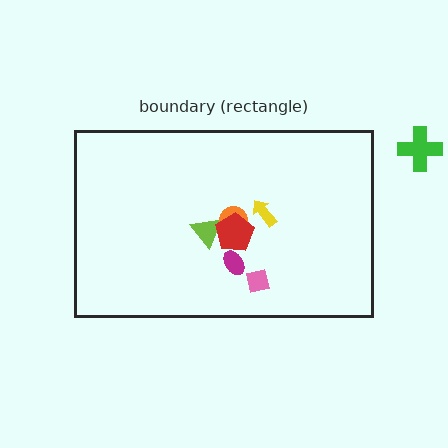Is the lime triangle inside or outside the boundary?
Inside.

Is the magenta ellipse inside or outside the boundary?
Inside.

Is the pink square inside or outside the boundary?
Inside.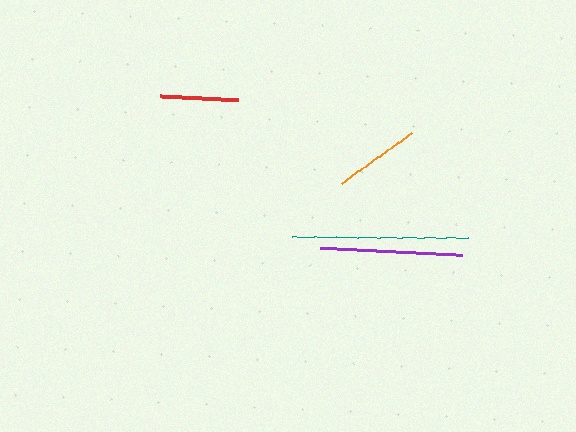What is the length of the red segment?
The red segment is approximately 78 pixels long.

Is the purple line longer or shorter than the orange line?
The purple line is longer than the orange line.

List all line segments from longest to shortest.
From longest to shortest: teal, purple, orange, red.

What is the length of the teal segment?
The teal segment is approximately 176 pixels long.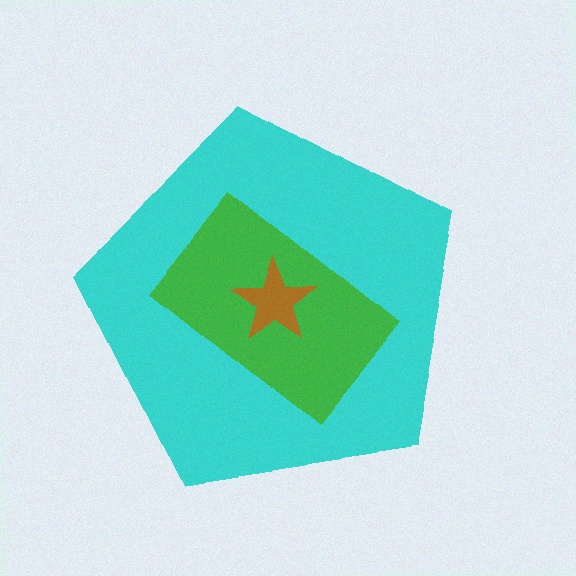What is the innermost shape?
The brown star.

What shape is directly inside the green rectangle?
The brown star.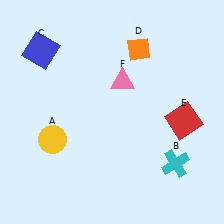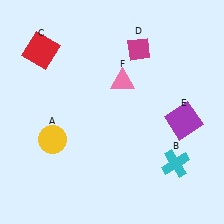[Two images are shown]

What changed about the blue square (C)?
In Image 1, C is blue. In Image 2, it changed to red.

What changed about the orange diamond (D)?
In Image 1, D is orange. In Image 2, it changed to magenta.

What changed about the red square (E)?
In Image 1, E is red. In Image 2, it changed to purple.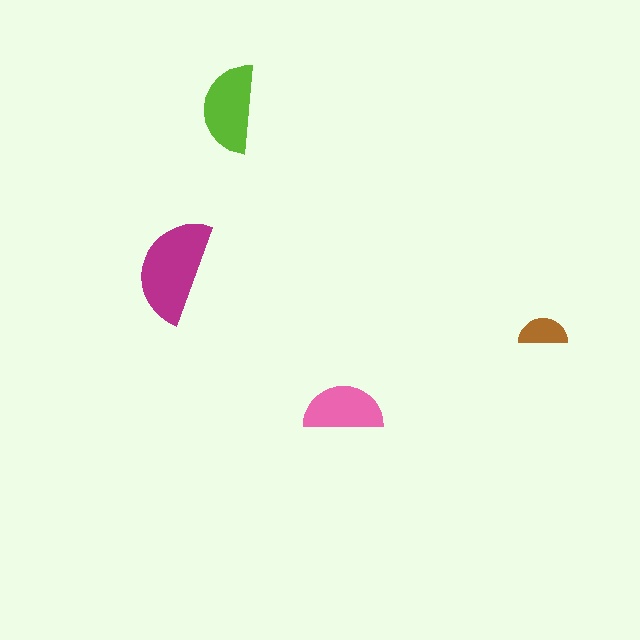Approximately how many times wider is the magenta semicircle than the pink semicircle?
About 1.5 times wider.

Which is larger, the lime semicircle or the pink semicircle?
The lime one.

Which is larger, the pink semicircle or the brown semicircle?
The pink one.